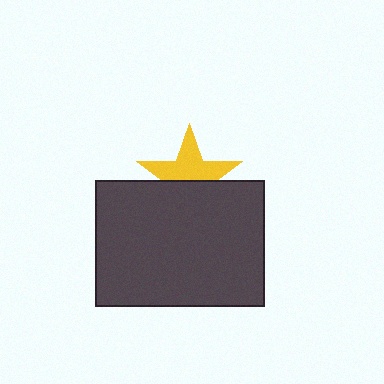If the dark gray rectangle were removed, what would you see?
You would see the complete yellow star.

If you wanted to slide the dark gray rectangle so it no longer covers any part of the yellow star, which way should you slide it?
Slide it down — that is the most direct way to separate the two shapes.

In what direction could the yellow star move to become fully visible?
The yellow star could move up. That would shift it out from behind the dark gray rectangle entirely.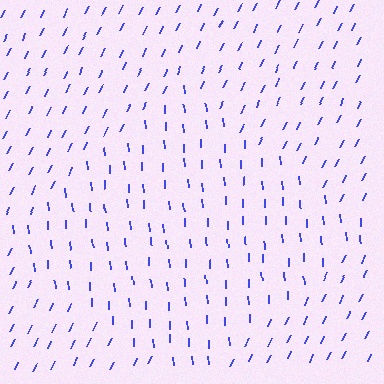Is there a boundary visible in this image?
Yes, there is a texture boundary formed by a change in line orientation.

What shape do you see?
I see a diamond.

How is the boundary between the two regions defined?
The boundary is defined purely by a change in line orientation (approximately 31 degrees difference). All lines are the same color and thickness.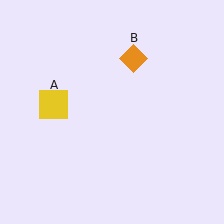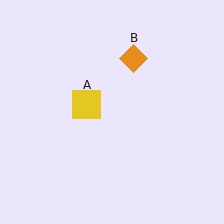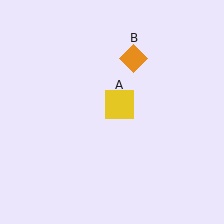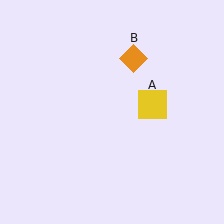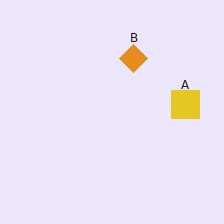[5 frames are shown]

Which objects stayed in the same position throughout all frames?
Orange diamond (object B) remained stationary.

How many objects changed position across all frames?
1 object changed position: yellow square (object A).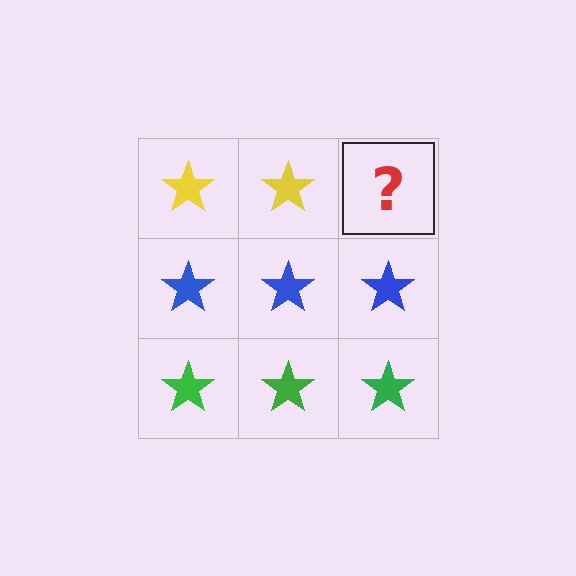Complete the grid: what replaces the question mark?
The question mark should be replaced with a yellow star.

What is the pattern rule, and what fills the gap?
The rule is that each row has a consistent color. The gap should be filled with a yellow star.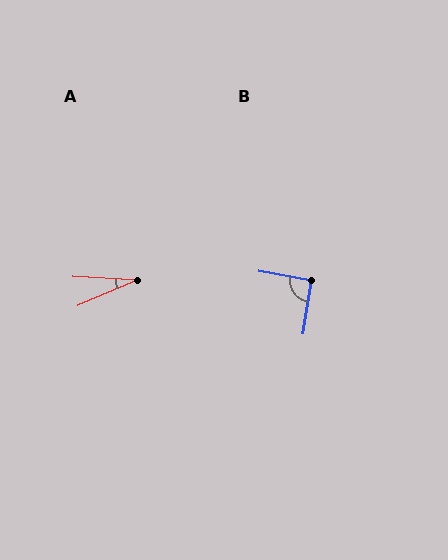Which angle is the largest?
B, at approximately 91 degrees.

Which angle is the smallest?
A, at approximately 27 degrees.